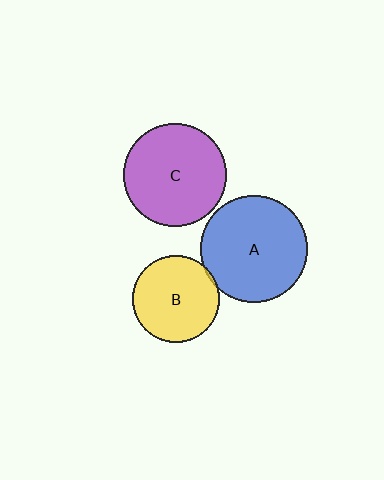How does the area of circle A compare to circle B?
Approximately 1.5 times.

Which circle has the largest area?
Circle A (blue).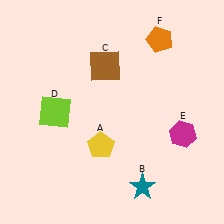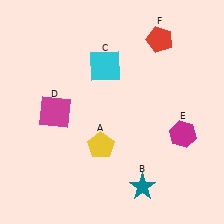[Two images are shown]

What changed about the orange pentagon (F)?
In Image 1, F is orange. In Image 2, it changed to red.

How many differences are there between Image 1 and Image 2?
There are 3 differences between the two images.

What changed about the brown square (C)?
In Image 1, C is brown. In Image 2, it changed to cyan.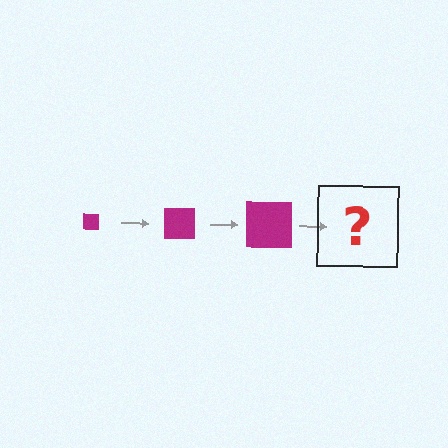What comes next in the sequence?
The next element should be a magenta square, larger than the previous one.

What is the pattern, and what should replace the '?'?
The pattern is that the square gets progressively larger each step. The '?' should be a magenta square, larger than the previous one.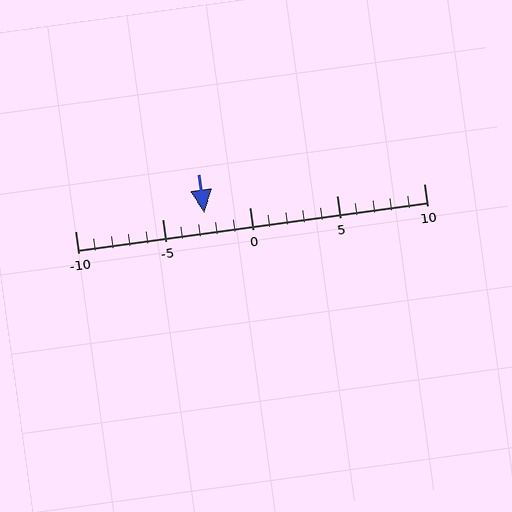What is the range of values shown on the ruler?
The ruler shows values from -10 to 10.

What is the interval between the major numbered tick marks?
The major tick marks are spaced 5 units apart.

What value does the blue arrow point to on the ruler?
The blue arrow points to approximately -3.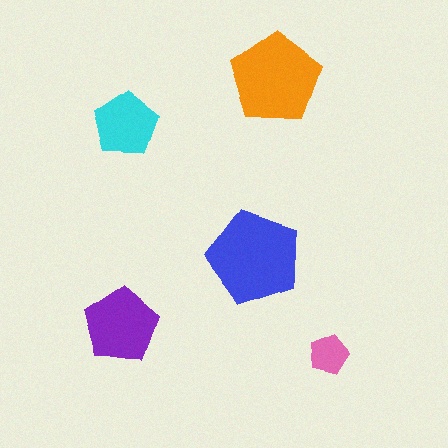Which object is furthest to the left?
The cyan pentagon is leftmost.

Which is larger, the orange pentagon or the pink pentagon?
The orange one.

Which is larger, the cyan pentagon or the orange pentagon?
The orange one.